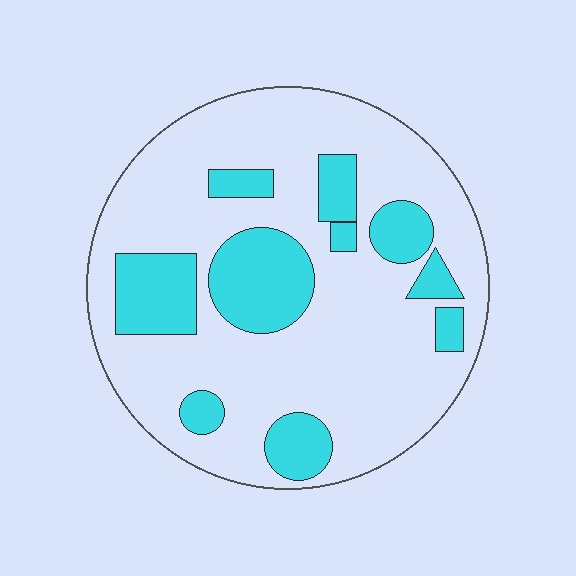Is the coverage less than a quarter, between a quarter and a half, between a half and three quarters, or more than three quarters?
Between a quarter and a half.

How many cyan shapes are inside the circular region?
10.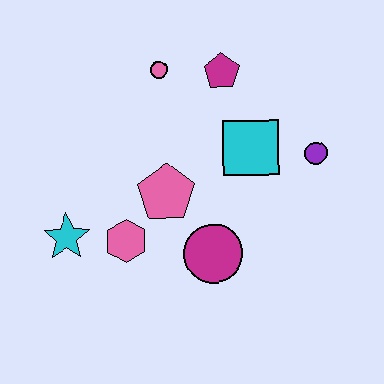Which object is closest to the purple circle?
The cyan square is closest to the purple circle.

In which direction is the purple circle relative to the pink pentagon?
The purple circle is to the right of the pink pentagon.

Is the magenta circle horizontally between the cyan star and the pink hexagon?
No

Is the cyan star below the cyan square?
Yes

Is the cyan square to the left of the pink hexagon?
No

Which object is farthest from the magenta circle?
The pink circle is farthest from the magenta circle.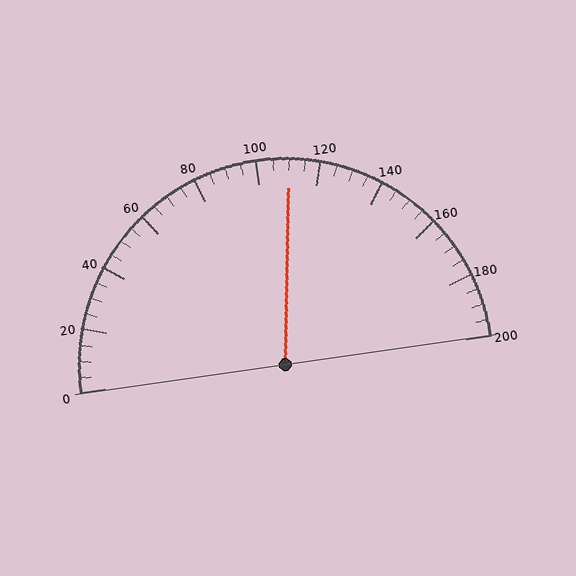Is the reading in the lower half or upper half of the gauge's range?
The reading is in the upper half of the range (0 to 200).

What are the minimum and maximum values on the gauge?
The gauge ranges from 0 to 200.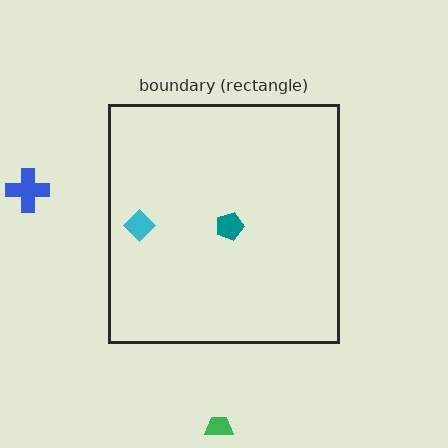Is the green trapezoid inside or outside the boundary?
Outside.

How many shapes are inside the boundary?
2 inside, 2 outside.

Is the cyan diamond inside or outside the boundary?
Inside.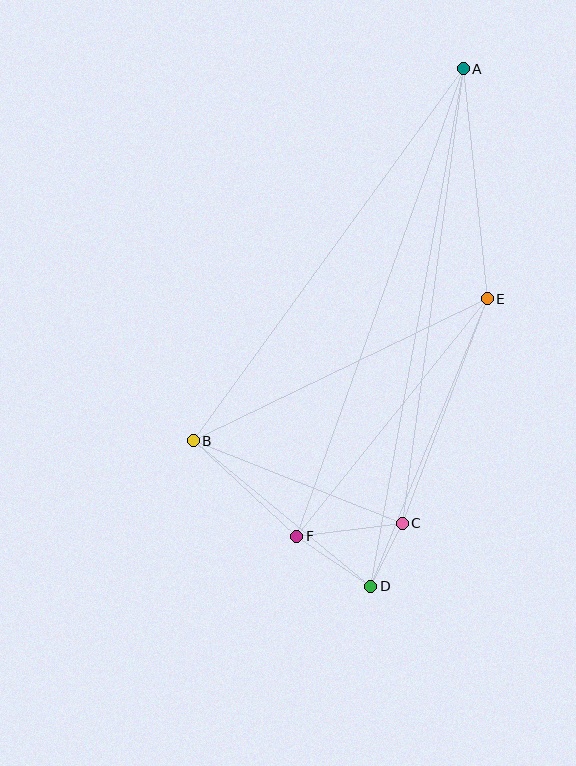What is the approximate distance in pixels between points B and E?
The distance between B and E is approximately 327 pixels.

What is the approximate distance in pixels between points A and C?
The distance between A and C is approximately 459 pixels.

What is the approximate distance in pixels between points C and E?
The distance between C and E is approximately 240 pixels.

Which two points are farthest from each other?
Points A and D are farthest from each other.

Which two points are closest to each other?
Points C and D are closest to each other.